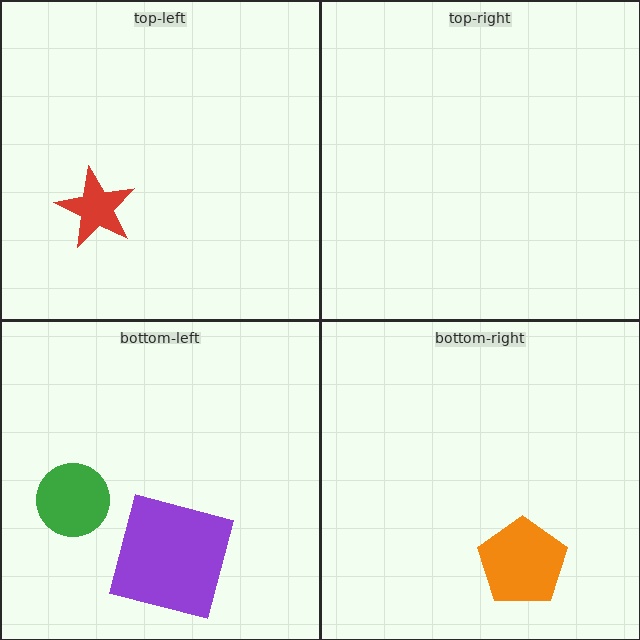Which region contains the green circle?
The bottom-left region.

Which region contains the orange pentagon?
The bottom-right region.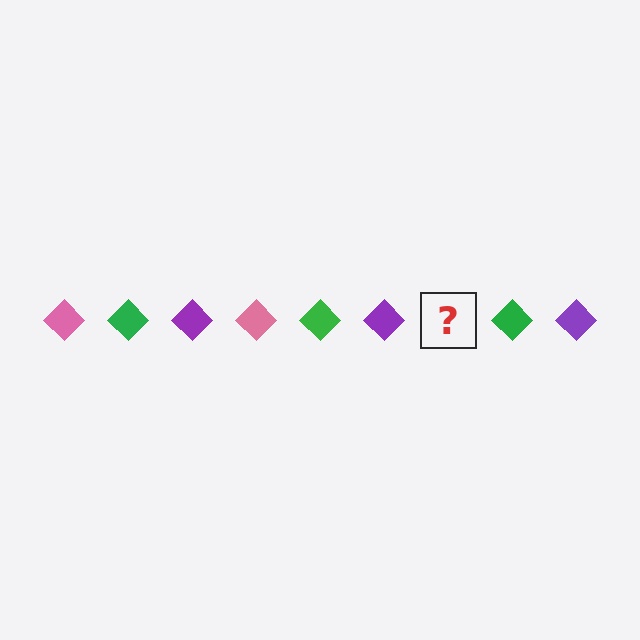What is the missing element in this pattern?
The missing element is a pink diamond.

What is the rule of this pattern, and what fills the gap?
The rule is that the pattern cycles through pink, green, purple diamonds. The gap should be filled with a pink diamond.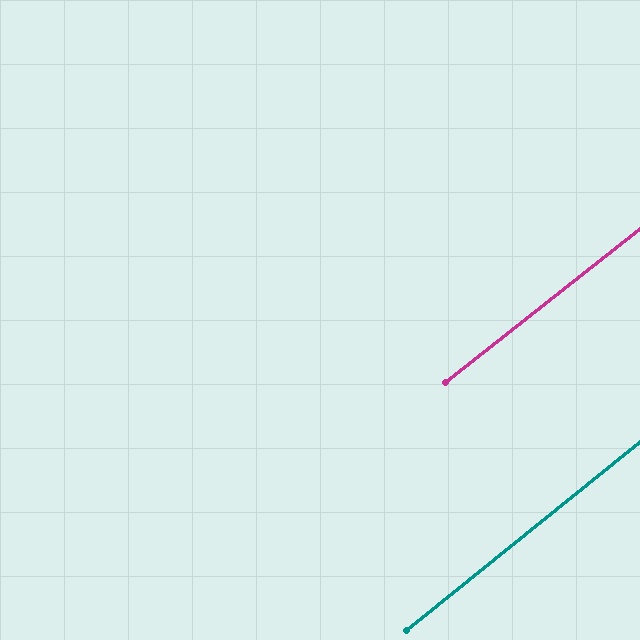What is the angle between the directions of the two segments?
Approximately 1 degree.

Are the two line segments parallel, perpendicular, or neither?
Parallel — their directions differ by only 0.6°.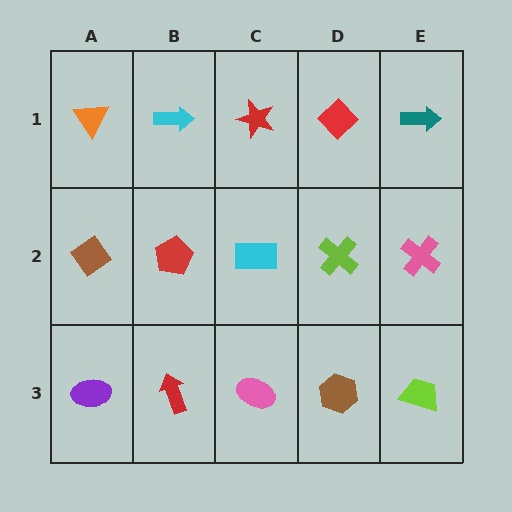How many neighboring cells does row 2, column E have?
3.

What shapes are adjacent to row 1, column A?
A brown diamond (row 2, column A), a cyan arrow (row 1, column B).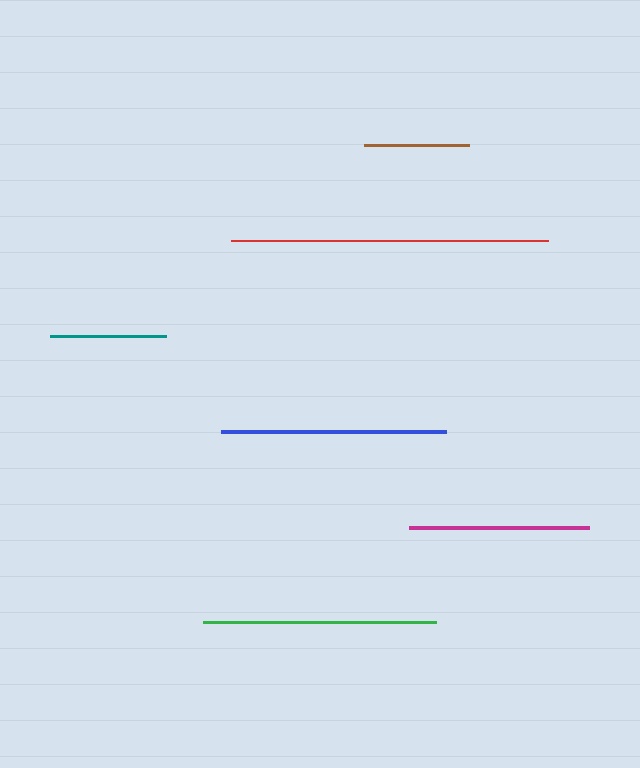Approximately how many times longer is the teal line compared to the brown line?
The teal line is approximately 1.1 times the length of the brown line.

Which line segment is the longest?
The red line is the longest at approximately 317 pixels.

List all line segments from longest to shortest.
From longest to shortest: red, green, blue, magenta, teal, brown.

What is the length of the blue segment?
The blue segment is approximately 226 pixels long.